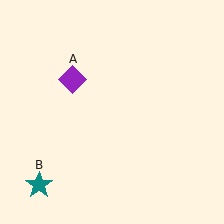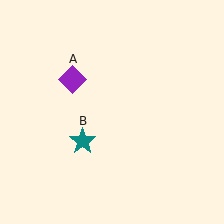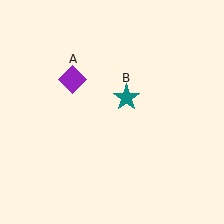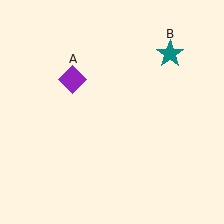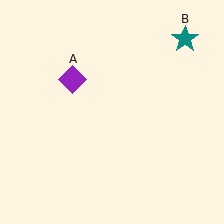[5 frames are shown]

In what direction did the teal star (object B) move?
The teal star (object B) moved up and to the right.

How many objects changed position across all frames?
1 object changed position: teal star (object B).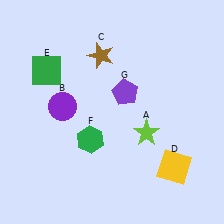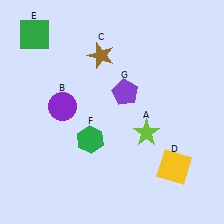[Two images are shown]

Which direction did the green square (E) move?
The green square (E) moved up.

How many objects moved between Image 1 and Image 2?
1 object moved between the two images.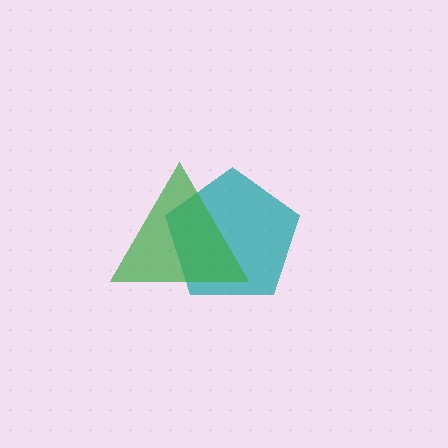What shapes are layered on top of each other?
The layered shapes are: a teal pentagon, a green triangle.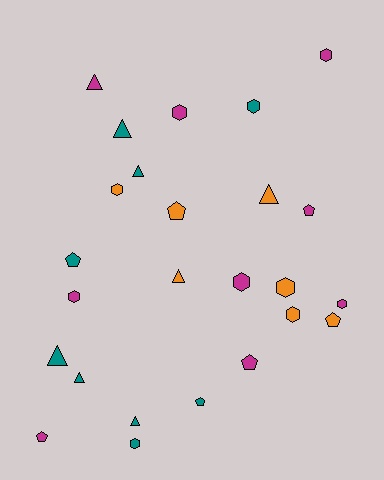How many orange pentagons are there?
There are 2 orange pentagons.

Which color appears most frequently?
Magenta, with 9 objects.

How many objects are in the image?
There are 25 objects.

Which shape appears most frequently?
Hexagon, with 10 objects.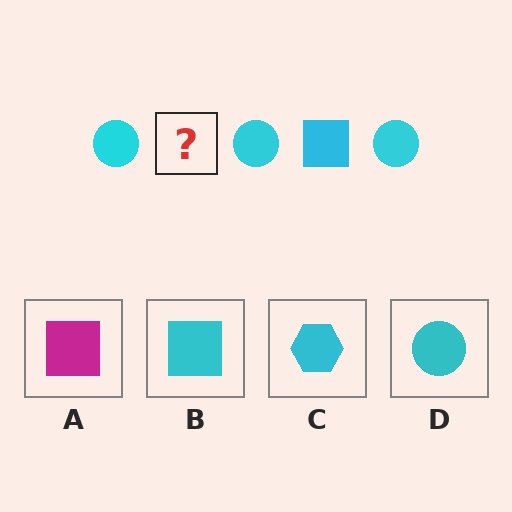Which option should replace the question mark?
Option B.